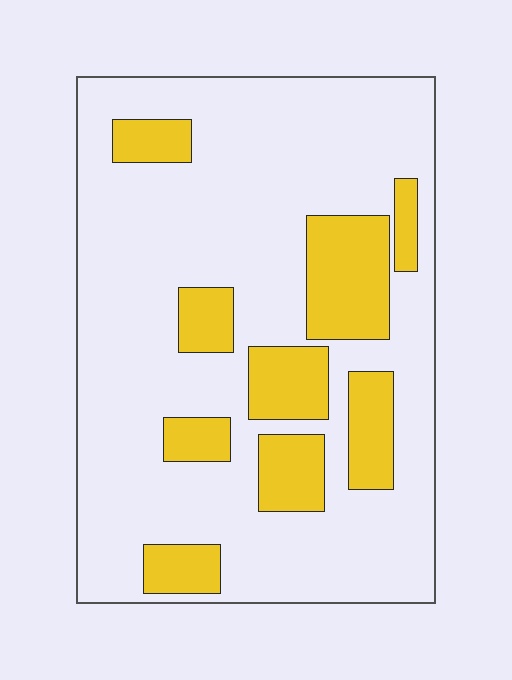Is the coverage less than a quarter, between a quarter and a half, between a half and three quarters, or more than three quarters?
Less than a quarter.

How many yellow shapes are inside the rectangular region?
9.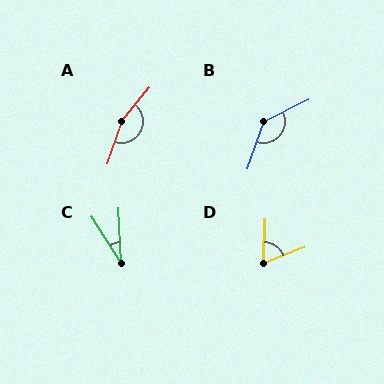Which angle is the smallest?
C, at approximately 30 degrees.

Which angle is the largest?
A, at approximately 160 degrees.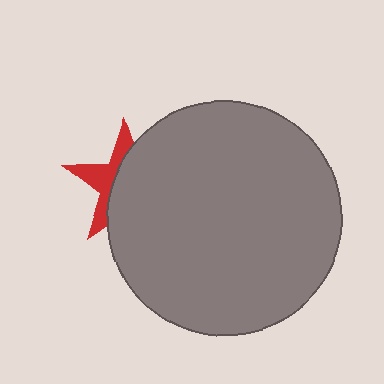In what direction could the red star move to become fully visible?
The red star could move left. That would shift it out from behind the gray circle entirely.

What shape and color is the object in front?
The object in front is a gray circle.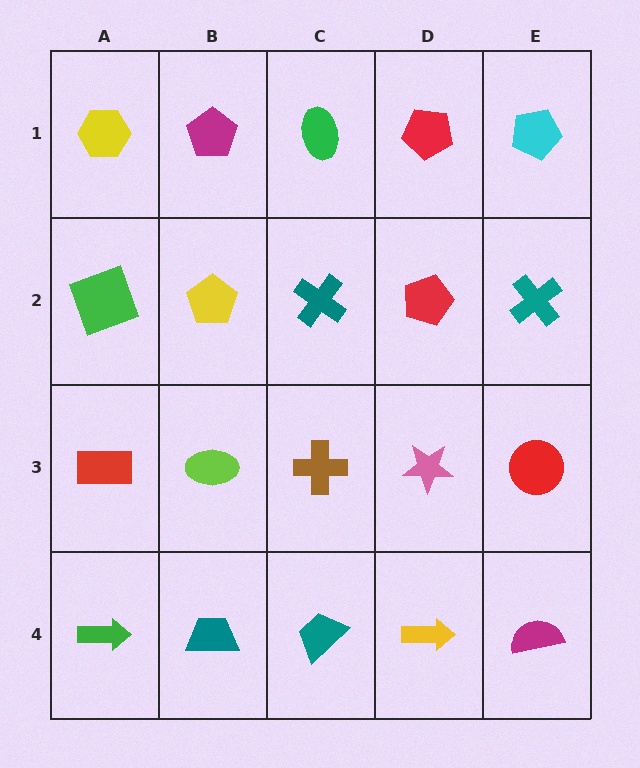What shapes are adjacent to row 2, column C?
A green ellipse (row 1, column C), a brown cross (row 3, column C), a yellow pentagon (row 2, column B), a red pentagon (row 2, column D).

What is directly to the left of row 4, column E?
A yellow arrow.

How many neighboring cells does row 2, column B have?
4.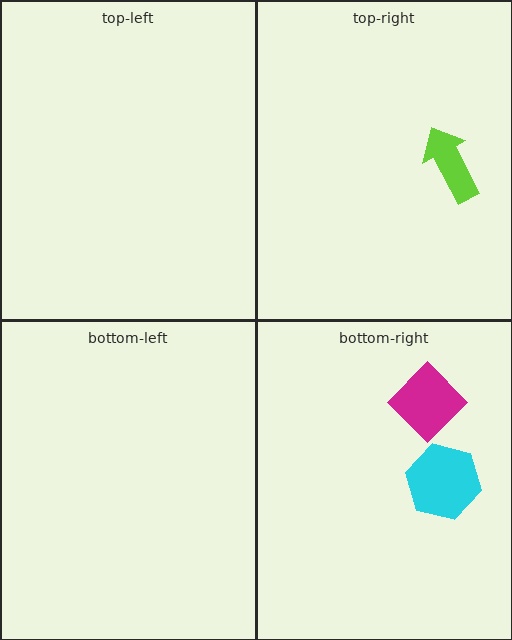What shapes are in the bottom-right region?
The magenta diamond, the cyan hexagon.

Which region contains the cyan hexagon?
The bottom-right region.